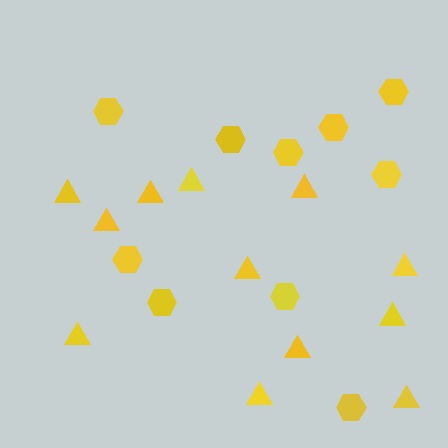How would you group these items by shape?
There are 2 groups: one group of triangles (12) and one group of hexagons (10).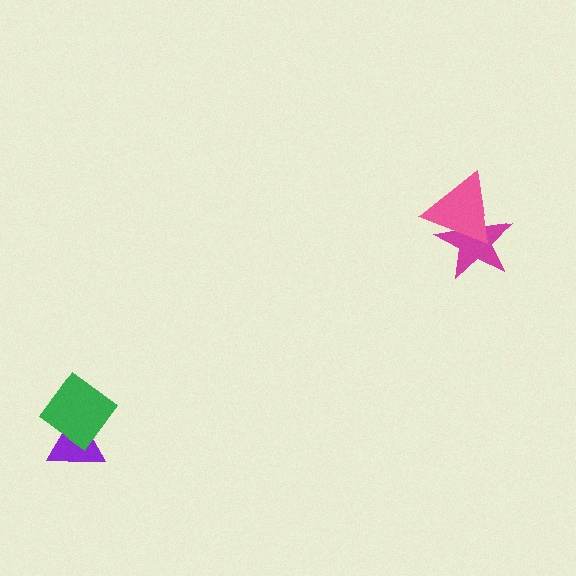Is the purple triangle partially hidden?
Yes, it is partially covered by another shape.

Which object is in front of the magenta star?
The pink triangle is in front of the magenta star.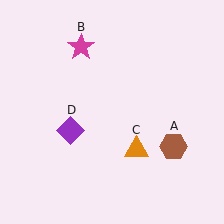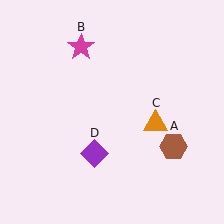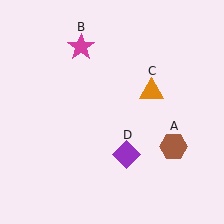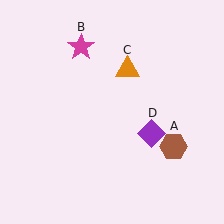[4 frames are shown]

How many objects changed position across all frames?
2 objects changed position: orange triangle (object C), purple diamond (object D).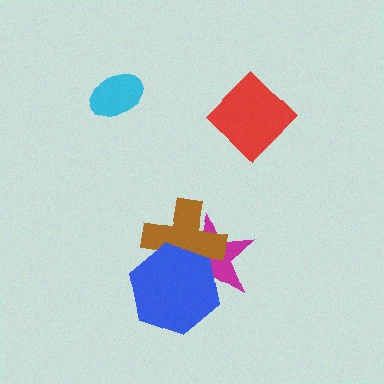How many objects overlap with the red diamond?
0 objects overlap with the red diamond.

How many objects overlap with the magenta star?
2 objects overlap with the magenta star.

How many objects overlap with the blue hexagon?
2 objects overlap with the blue hexagon.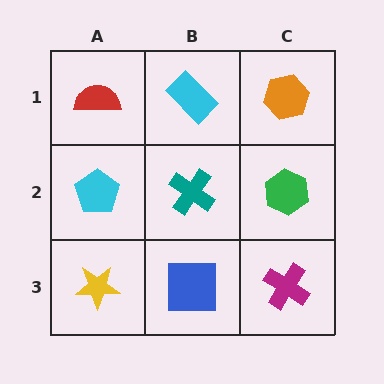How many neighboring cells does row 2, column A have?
3.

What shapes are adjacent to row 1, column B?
A teal cross (row 2, column B), a red semicircle (row 1, column A), an orange hexagon (row 1, column C).